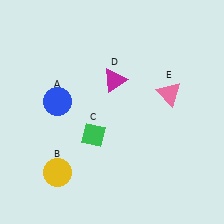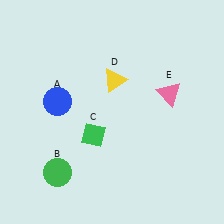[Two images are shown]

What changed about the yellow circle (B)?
In Image 1, B is yellow. In Image 2, it changed to green.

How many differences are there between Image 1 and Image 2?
There are 2 differences between the two images.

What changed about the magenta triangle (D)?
In Image 1, D is magenta. In Image 2, it changed to yellow.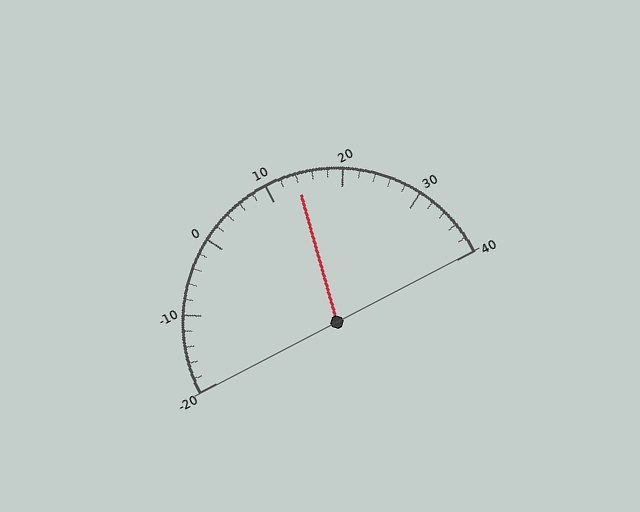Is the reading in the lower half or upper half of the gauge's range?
The reading is in the upper half of the range (-20 to 40).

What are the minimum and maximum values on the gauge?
The gauge ranges from -20 to 40.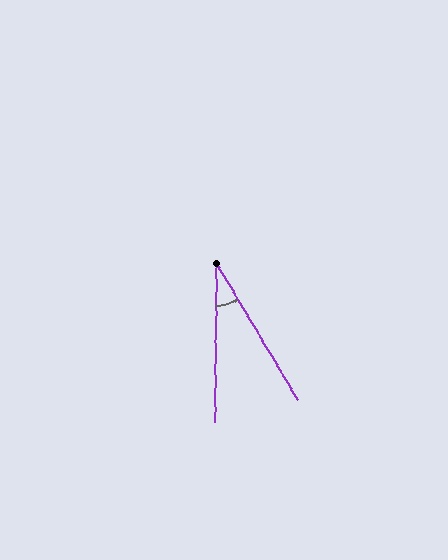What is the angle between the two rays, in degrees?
Approximately 31 degrees.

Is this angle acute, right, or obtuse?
It is acute.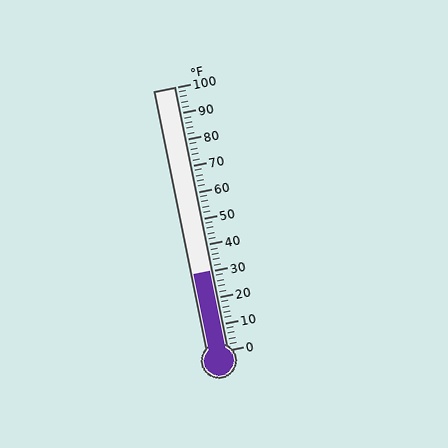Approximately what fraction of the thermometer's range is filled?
The thermometer is filled to approximately 30% of its range.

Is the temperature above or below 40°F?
The temperature is below 40°F.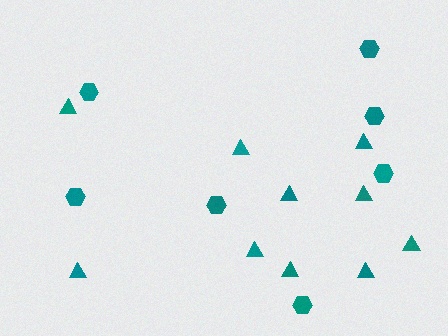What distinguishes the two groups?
There are 2 groups: one group of hexagons (7) and one group of triangles (10).